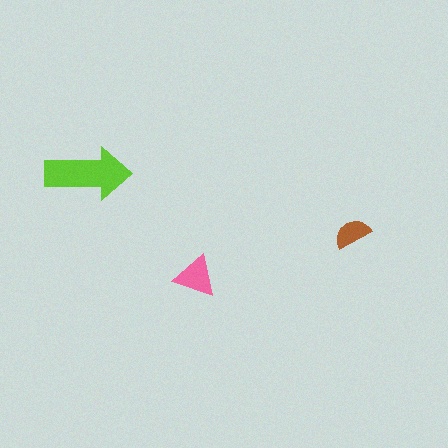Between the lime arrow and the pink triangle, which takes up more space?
The lime arrow.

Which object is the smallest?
The brown semicircle.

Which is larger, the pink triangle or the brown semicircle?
The pink triangle.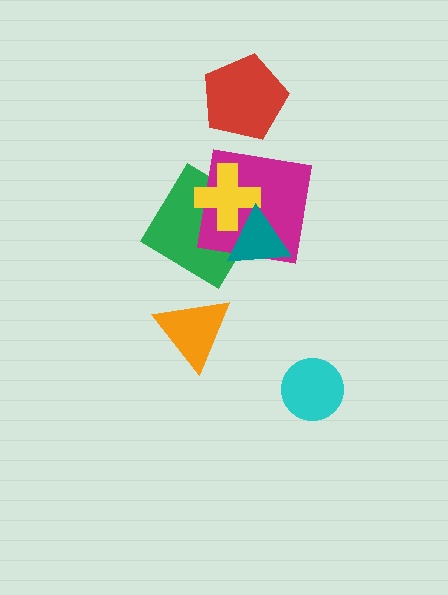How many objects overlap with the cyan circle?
0 objects overlap with the cyan circle.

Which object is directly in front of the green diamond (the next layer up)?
The magenta square is directly in front of the green diamond.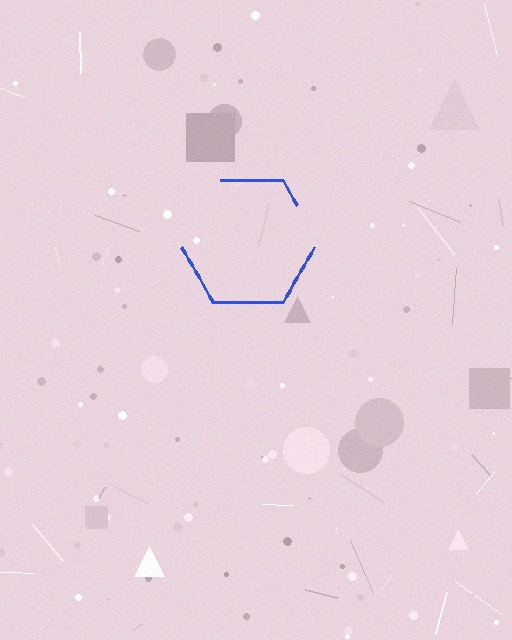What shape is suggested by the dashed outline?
The dashed outline suggests a hexagon.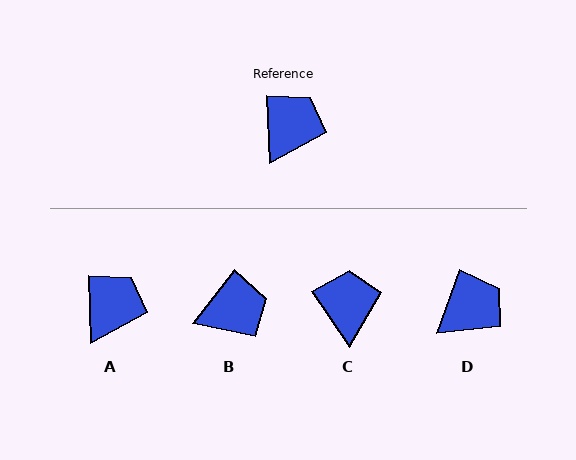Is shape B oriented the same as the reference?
No, it is off by about 40 degrees.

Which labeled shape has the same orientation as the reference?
A.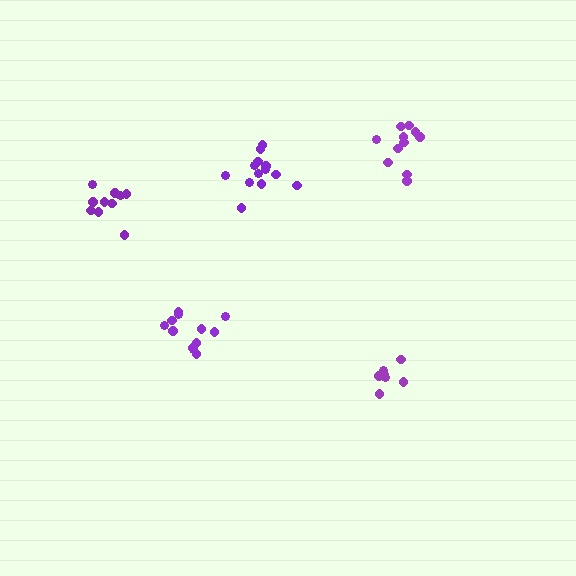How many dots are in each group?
Group 1: 7 dots, Group 2: 12 dots, Group 3: 13 dots, Group 4: 11 dots, Group 5: 10 dots (53 total).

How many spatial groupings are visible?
There are 5 spatial groupings.